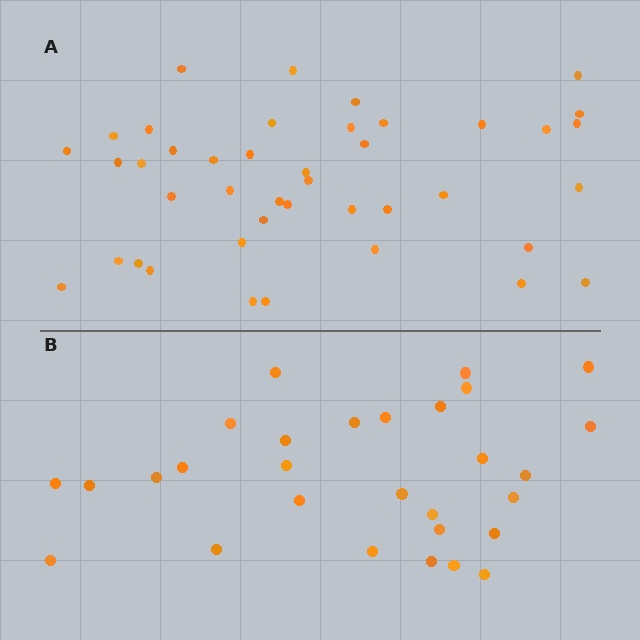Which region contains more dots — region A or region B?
Region A (the top region) has more dots.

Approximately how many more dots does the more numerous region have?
Region A has approximately 15 more dots than region B.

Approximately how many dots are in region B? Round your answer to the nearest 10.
About 30 dots. (The exact count is 29, which rounds to 30.)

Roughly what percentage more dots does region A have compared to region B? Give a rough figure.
About 45% more.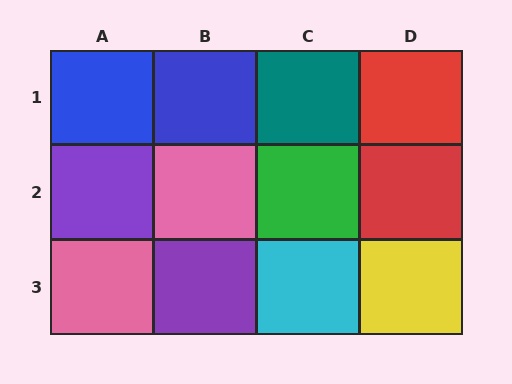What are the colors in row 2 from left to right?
Purple, pink, green, red.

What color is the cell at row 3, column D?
Yellow.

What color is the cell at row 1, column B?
Blue.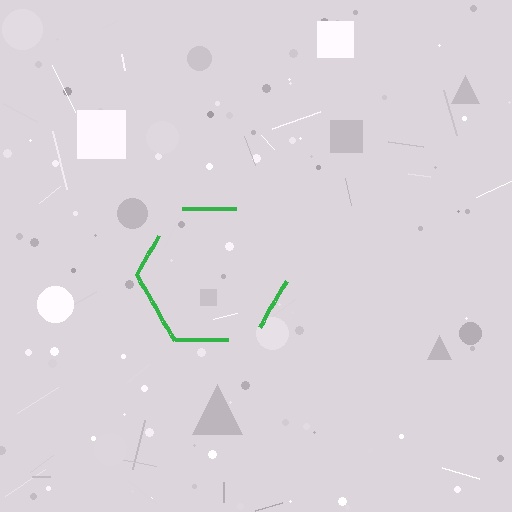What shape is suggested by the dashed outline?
The dashed outline suggests a hexagon.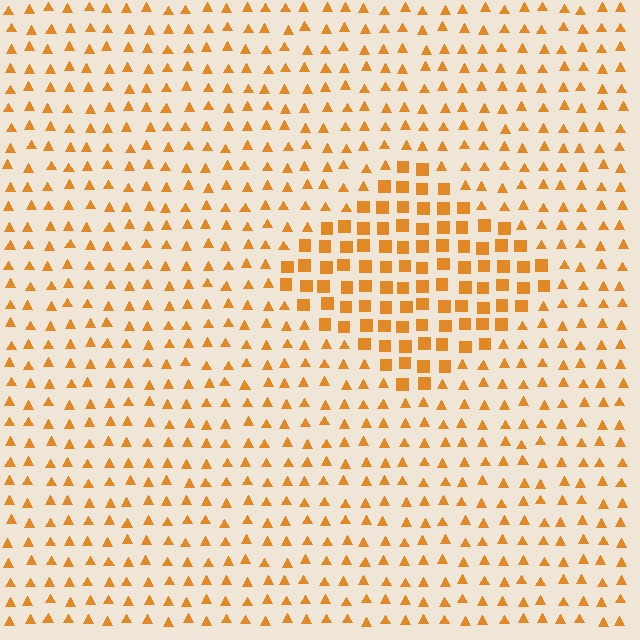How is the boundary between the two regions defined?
The boundary is defined by a change in element shape: squares inside vs. triangles outside. All elements share the same color and spacing.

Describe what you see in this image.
The image is filled with small orange elements arranged in a uniform grid. A diamond-shaped region contains squares, while the surrounding area contains triangles. The boundary is defined purely by the change in element shape.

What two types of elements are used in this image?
The image uses squares inside the diamond region and triangles outside it.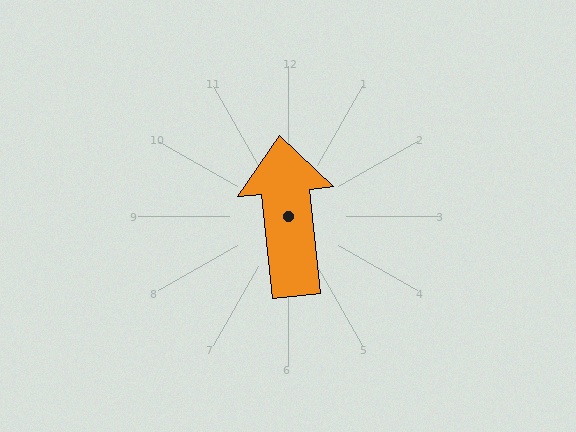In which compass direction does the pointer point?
North.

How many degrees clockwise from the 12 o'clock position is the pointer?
Approximately 354 degrees.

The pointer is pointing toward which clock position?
Roughly 12 o'clock.